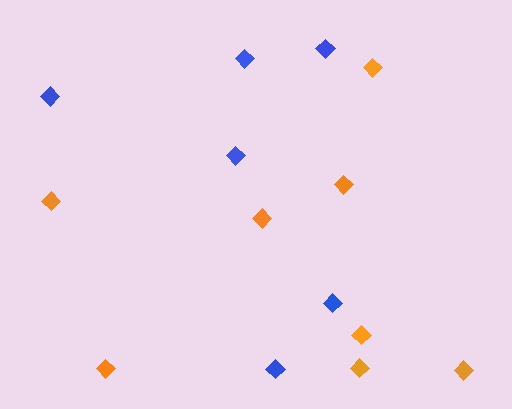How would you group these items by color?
There are 2 groups: one group of blue diamonds (6) and one group of orange diamonds (8).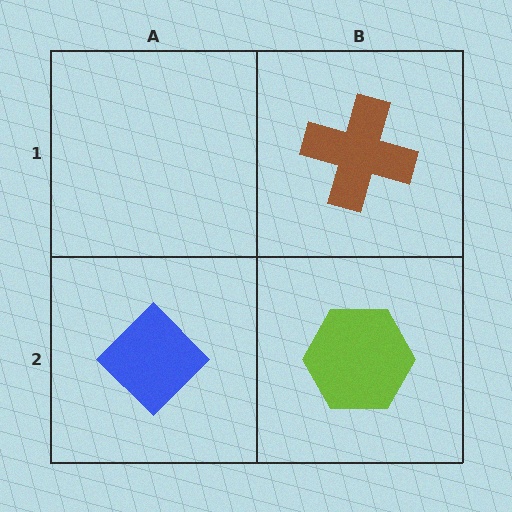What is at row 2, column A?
A blue diamond.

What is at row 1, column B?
A brown cross.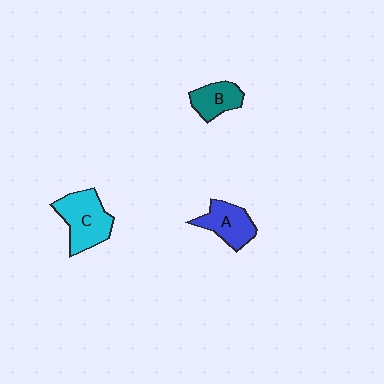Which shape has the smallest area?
Shape B (teal).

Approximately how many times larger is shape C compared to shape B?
Approximately 1.7 times.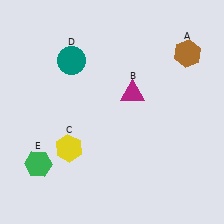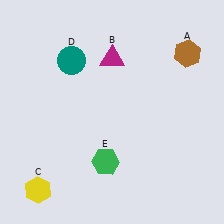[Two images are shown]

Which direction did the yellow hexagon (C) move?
The yellow hexagon (C) moved down.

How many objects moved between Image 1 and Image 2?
3 objects moved between the two images.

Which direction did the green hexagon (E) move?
The green hexagon (E) moved right.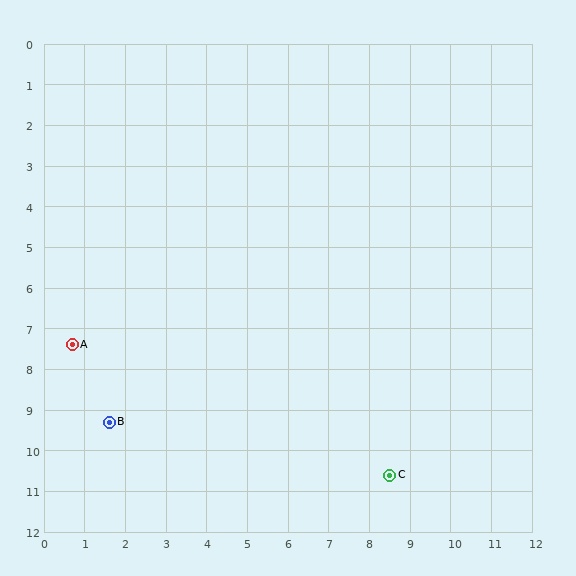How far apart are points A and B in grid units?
Points A and B are about 2.1 grid units apart.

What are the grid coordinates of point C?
Point C is at approximately (8.5, 10.6).